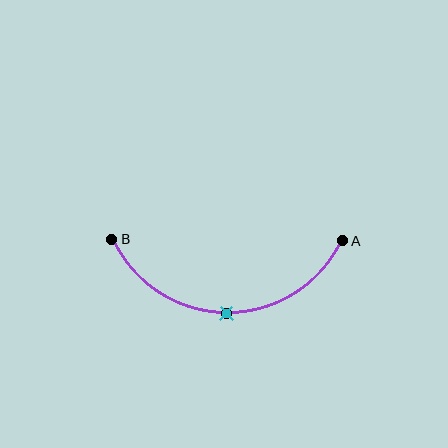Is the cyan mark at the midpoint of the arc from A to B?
Yes. The cyan mark lies on the arc at equal arc-length from both A and B — it is the arc midpoint.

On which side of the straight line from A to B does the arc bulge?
The arc bulges below the straight line connecting A and B.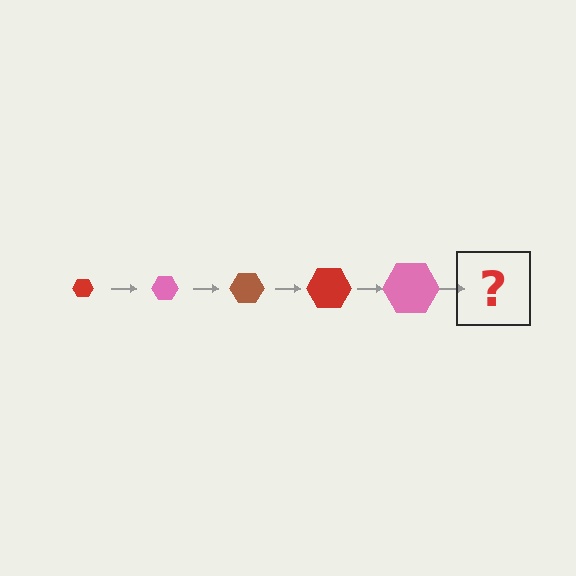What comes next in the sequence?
The next element should be a brown hexagon, larger than the previous one.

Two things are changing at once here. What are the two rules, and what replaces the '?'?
The two rules are that the hexagon grows larger each step and the color cycles through red, pink, and brown. The '?' should be a brown hexagon, larger than the previous one.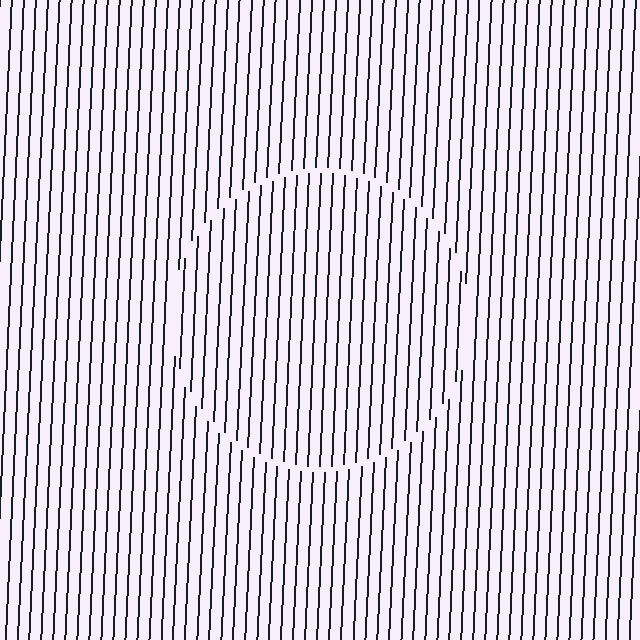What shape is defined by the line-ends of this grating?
An illusory circle. The interior of the shape contains the same grating, shifted by half a period — the contour is defined by the phase discontinuity where line-ends from the inner and outer gratings abut.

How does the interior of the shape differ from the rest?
The interior of the shape contains the same grating, shifted by half a period — the contour is defined by the phase discontinuity where line-ends from the inner and outer gratings abut.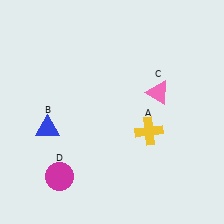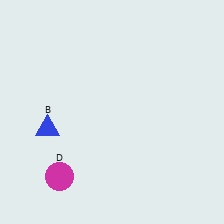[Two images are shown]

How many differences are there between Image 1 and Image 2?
There are 2 differences between the two images.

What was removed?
The yellow cross (A), the pink triangle (C) were removed in Image 2.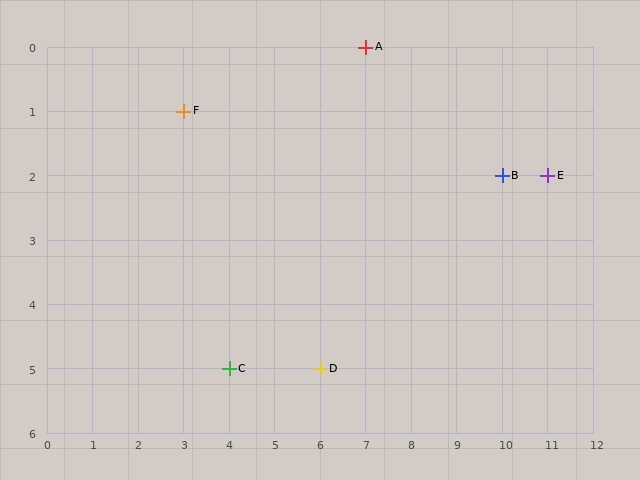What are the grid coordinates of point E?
Point E is at grid coordinates (11, 2).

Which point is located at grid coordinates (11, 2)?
Point E is at (11, 2).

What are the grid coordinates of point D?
Point D is at grid coordinates (6, 5).